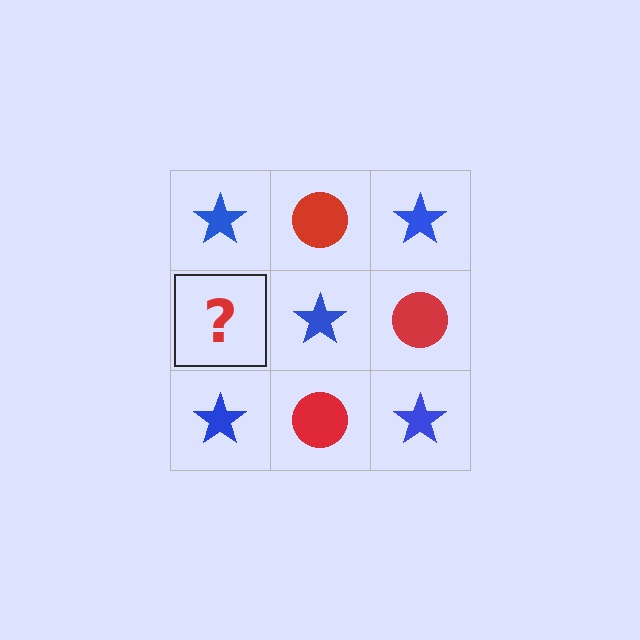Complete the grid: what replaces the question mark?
The question mark should be replaced with a red circle.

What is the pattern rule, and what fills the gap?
The rule is that it alternates blue star and red circle in a checkerboard pattern. The gap should be filled with a red circle.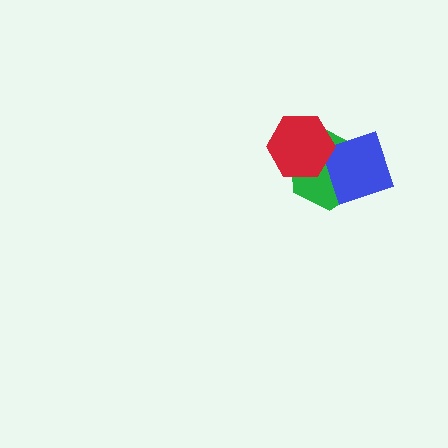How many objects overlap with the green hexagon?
2 objects overlap with the green hexagon.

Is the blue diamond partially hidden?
Yes, it is partially covered by another shape.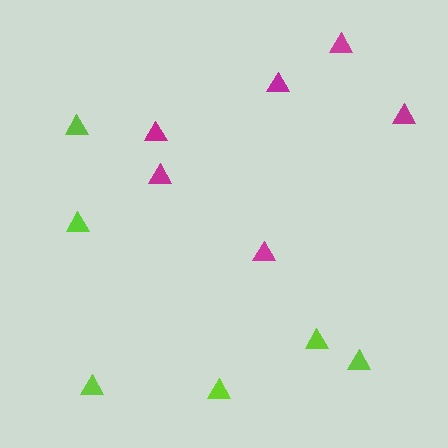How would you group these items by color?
There are 2 groups: one group of magenta triangles (6) and one group of lime triangles (6).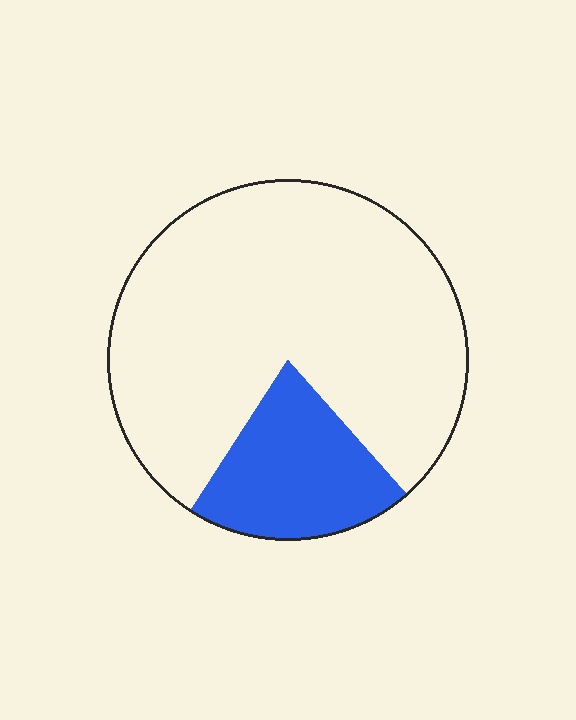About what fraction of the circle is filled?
About one fifth (1/5).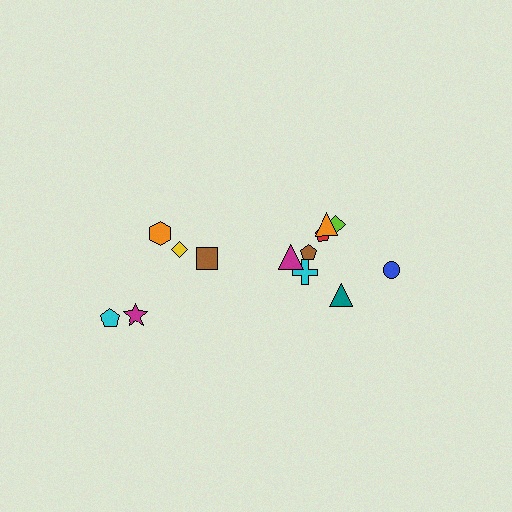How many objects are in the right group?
There are 8 objects.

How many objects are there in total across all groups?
There are 13 objects.